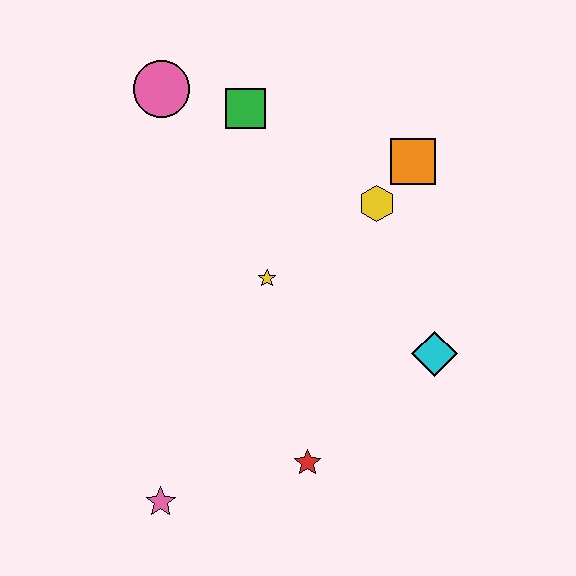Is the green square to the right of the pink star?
Yes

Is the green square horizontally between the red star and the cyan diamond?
No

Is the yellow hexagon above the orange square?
No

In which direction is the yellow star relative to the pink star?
The yellow star is above the pink star.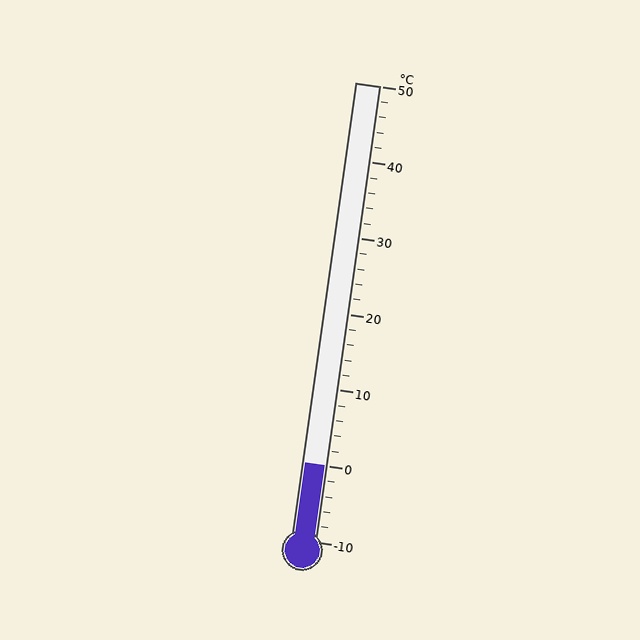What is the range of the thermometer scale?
The thermometer scale ranges from -10°C to 50°C.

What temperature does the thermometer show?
The thermometer shows approximately 0°C.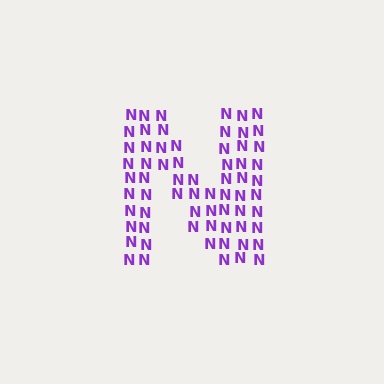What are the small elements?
The small elements are letter N's.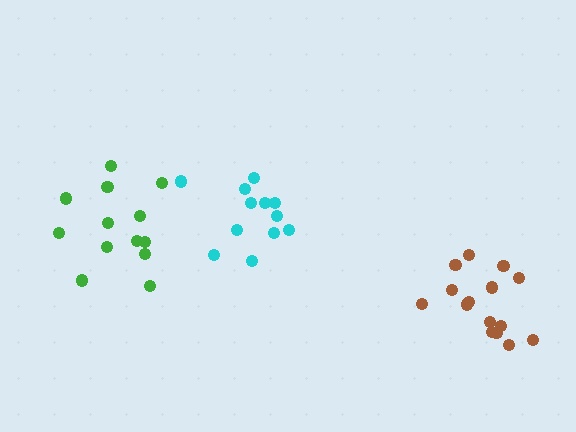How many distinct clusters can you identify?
There are 3 distinct clusters.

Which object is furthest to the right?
The brown cluster is rightmost.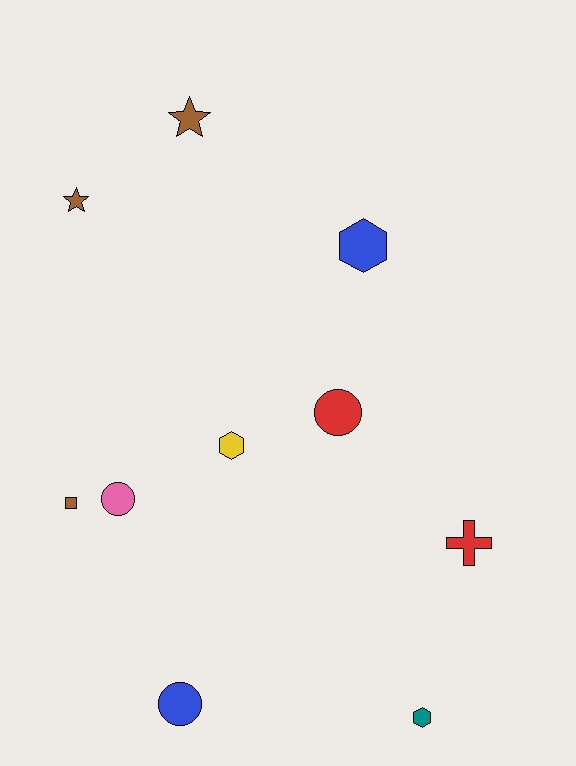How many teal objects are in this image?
There is 1 teal object.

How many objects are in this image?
There are 10 objects.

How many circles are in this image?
There are 3 circles.